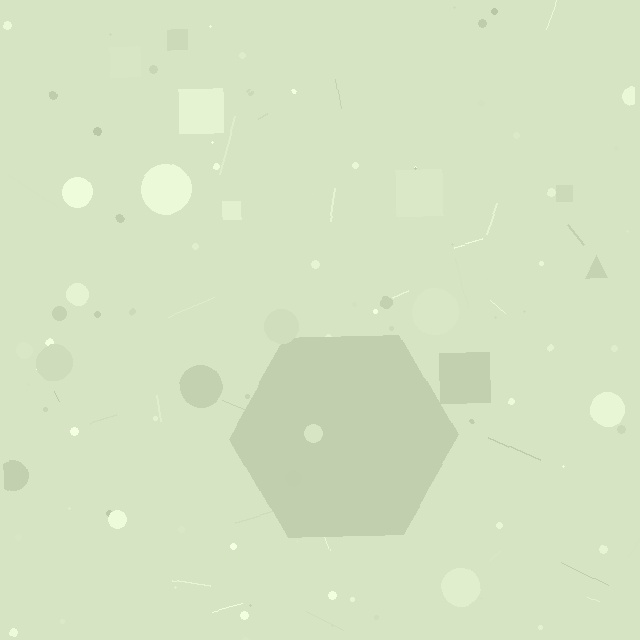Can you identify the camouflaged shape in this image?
The camouflaged shape is a hexagon.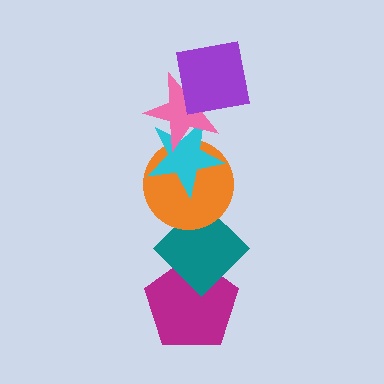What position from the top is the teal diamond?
The teal diamond is 5th from the top.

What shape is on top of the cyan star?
The pink star is on top of the cyan star.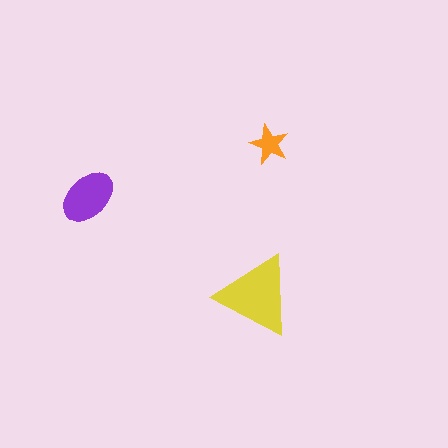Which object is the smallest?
The orange star.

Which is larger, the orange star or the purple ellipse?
The purple ellipse.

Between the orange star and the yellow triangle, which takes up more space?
The yellow triangle.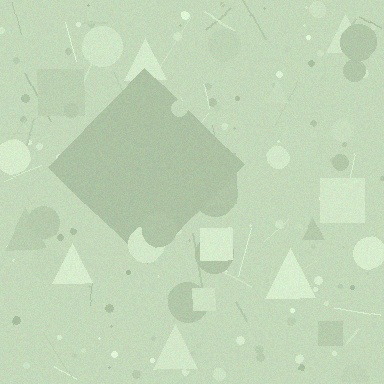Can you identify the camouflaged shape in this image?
The camouflaged shape is a diamond.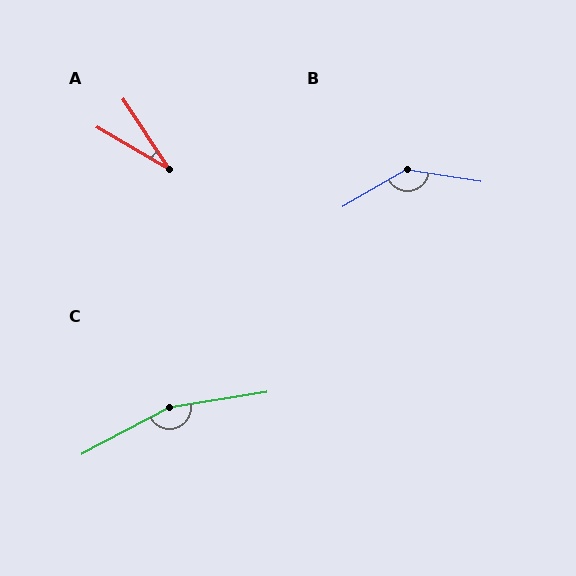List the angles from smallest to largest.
A (26°), B (141°), C (161°).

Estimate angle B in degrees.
Approximately 141 degrees.